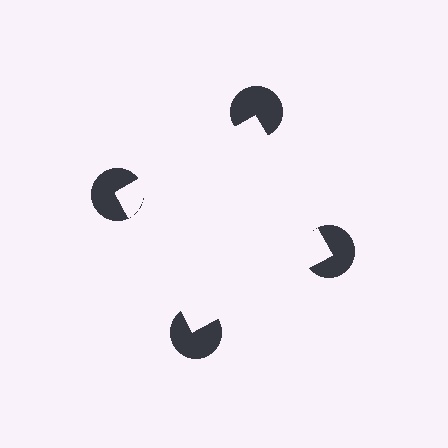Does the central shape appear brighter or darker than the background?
It typically appears slightly brighter than the background, even though no actual brightness change is drawn.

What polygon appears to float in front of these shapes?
An illusory square — its edges are inferred from the aligned wedge cuts in the pac-man discs, not physically drawn.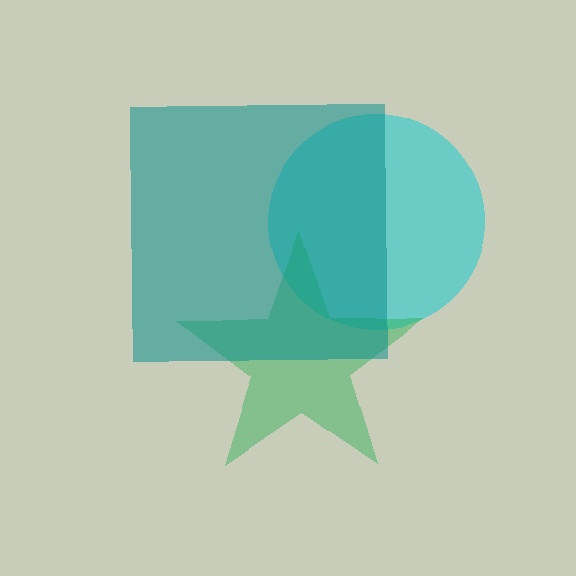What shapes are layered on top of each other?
The layered shapes are: a cyan circle, a green star, a teal square.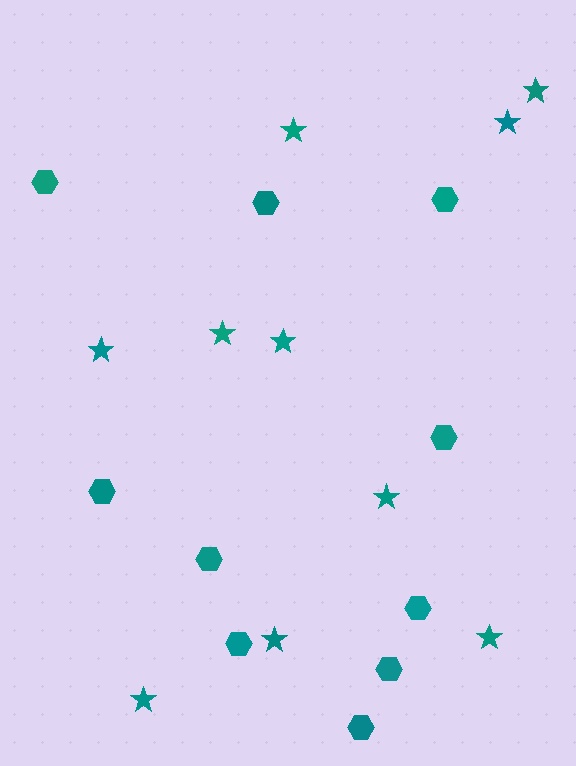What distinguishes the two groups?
There are 2 groups: one group of stars (10) and one group of hexagons (10).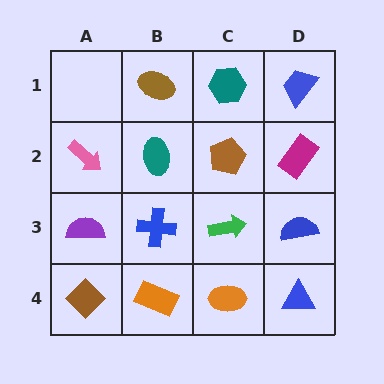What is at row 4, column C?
An orange ellipse.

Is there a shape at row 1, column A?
No, that cell is empty.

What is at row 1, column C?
A teal hexagon.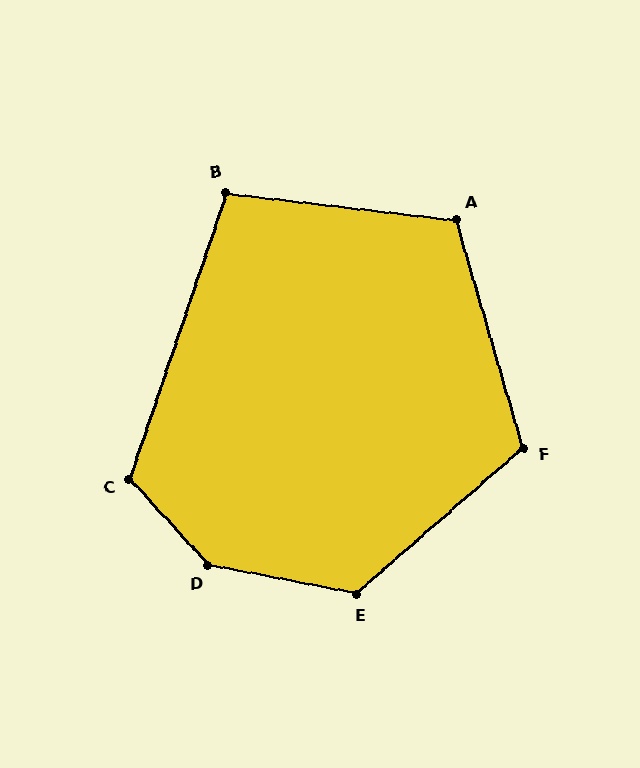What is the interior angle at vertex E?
Approximately 128 degrees (obtuse).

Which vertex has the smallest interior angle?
B, at approximately 102 degrees.